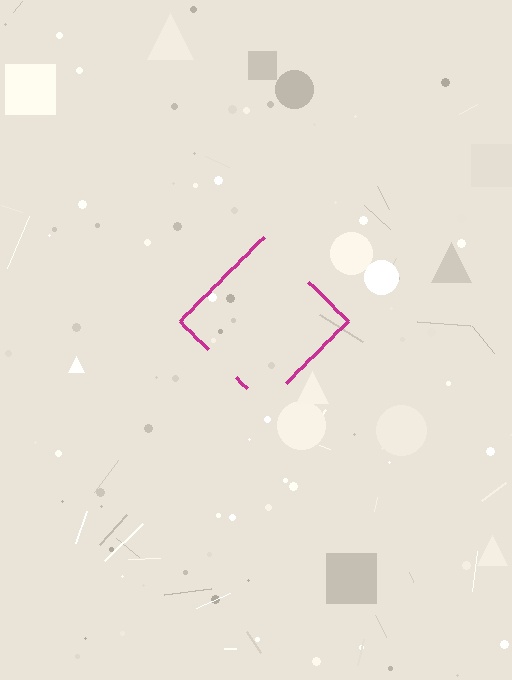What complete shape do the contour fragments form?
The contour fragments form a diamond.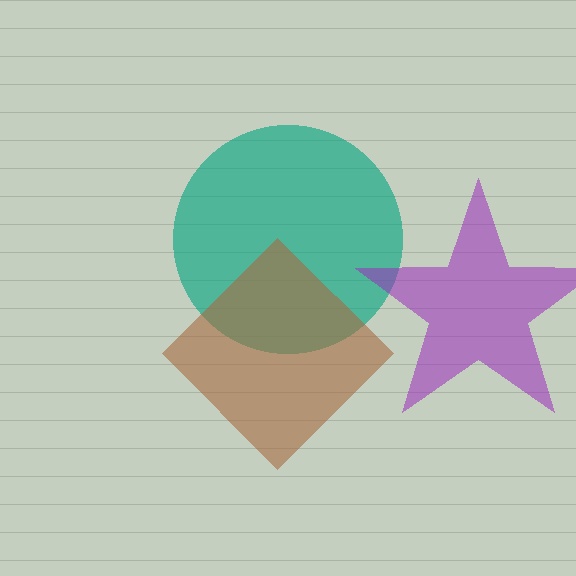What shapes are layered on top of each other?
The layered shapes are: a teal circle, a brown diamond, a purple star.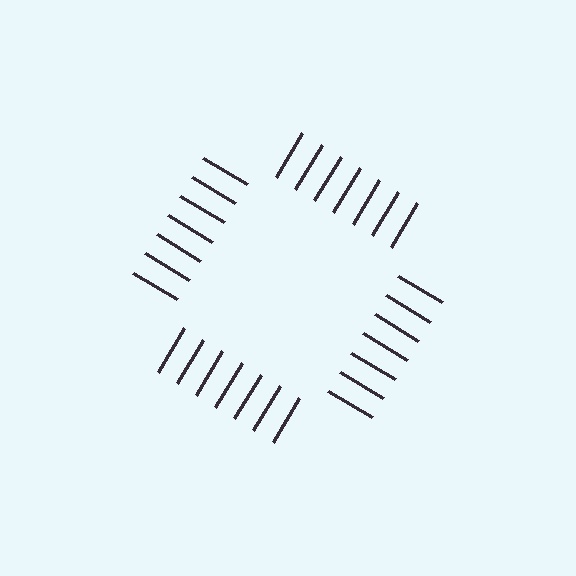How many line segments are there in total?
28 — 7 along each of the 4 edges.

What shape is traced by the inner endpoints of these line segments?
An illusory square — the line segments terminate on its edges but no continuous stroke is drawn.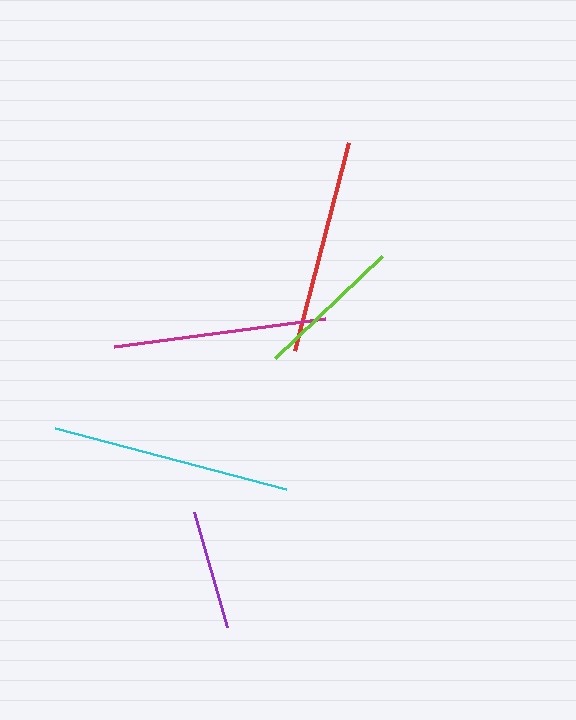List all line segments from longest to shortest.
From longest to shortest: cyan, red, magenta, lime, purple.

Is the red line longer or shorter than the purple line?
The red line is longer than the purple line.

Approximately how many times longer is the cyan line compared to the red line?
The cyan line is approximately 1.1 times the length of the red line.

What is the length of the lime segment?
The lime segment is approximately 148 pixels long.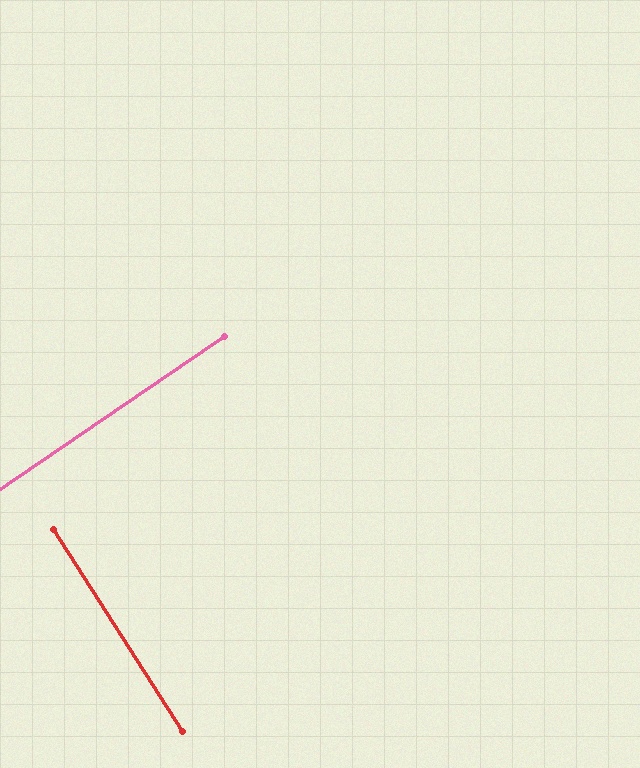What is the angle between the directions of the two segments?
Approximately 88 degrees.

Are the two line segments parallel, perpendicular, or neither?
Perpendicular — they meet at approximately 88°.